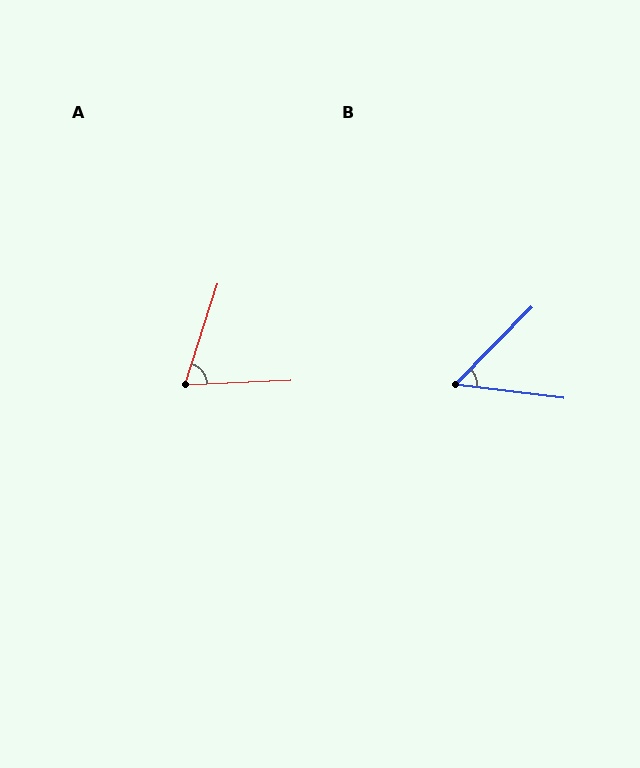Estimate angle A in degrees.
Approximately 69 degrees.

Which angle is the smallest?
B, at approximately 53 degrees.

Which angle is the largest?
A, at approximately 69 degrees.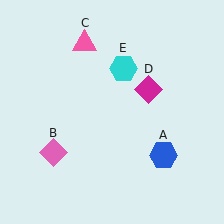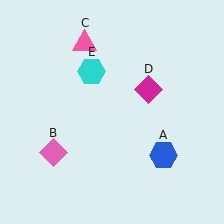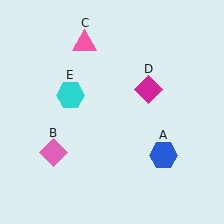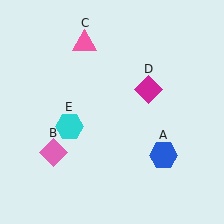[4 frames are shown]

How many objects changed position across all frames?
1 object changed position: cyan hexagon (object E).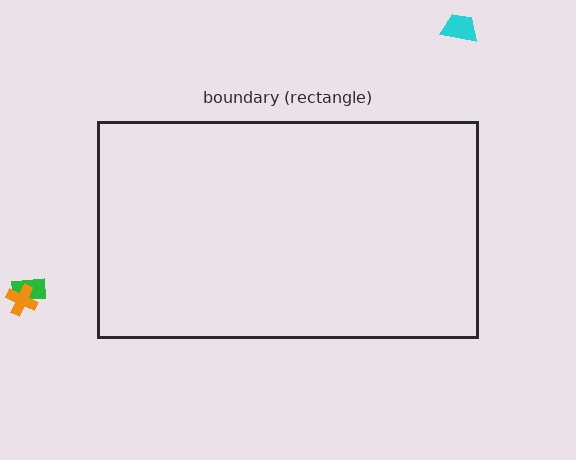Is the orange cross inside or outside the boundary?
Outside.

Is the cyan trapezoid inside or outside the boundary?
Outside.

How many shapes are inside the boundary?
0 inside, 3 outside.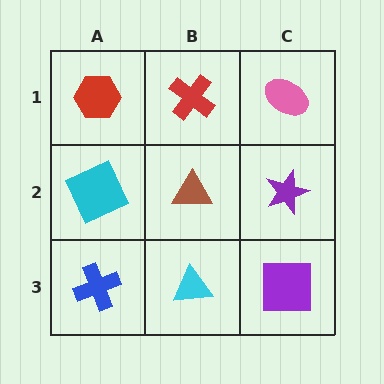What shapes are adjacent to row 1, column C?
A purple star (row 2, column C), a red cross (row 1, column B).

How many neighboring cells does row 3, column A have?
2.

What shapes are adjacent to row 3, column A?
A cyan square (row 2, column A), a cyan triangle (row 3, column B).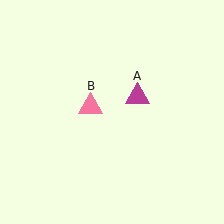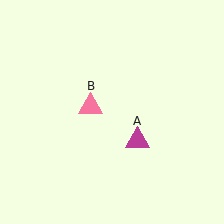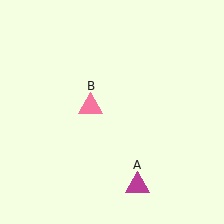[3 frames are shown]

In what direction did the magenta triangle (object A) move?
The magenta triangle (object A) moved down.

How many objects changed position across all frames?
1 object changed position: magenta triangle (object A).